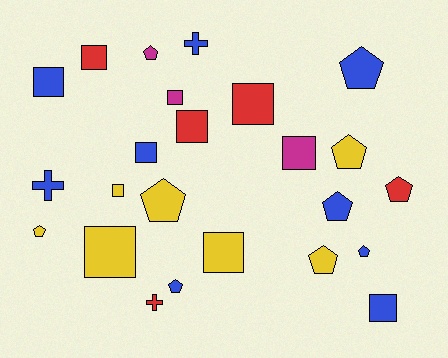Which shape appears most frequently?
Square, with 11 objects.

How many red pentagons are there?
There is 1 red pentagon.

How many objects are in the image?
There are 24 objects.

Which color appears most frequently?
Blue, with 9 objects.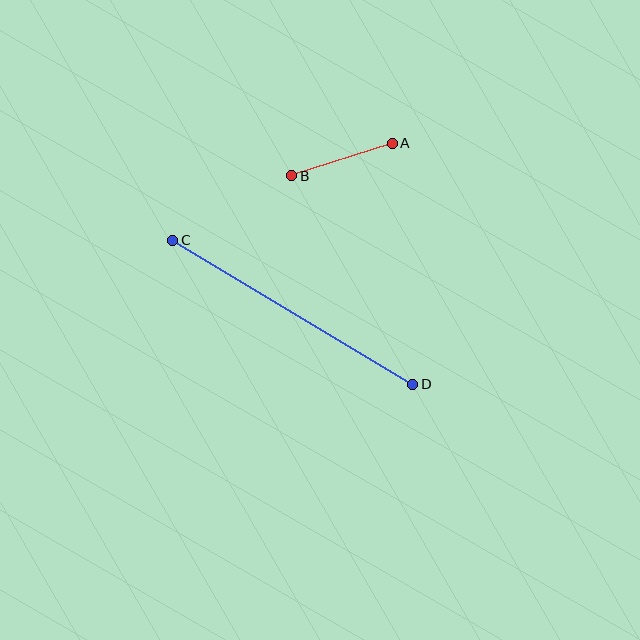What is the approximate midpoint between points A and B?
The midpoint is at approximately (342, 159) pixels.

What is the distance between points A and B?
The distance is approximately 106 pixels.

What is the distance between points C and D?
The distance is approximately 280 pixels.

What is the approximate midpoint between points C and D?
The midpoint is at approximately (293, 312) pixels.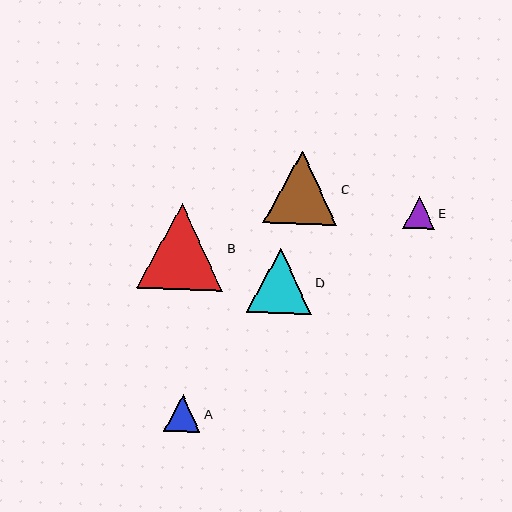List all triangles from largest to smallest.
From largest to smallest: B, C, D, A, E.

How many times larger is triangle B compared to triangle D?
Triangle B is approximately 1.3 times the size of triangle D.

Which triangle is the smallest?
Triangle E is the smallest with a size of approximately 32 pixels.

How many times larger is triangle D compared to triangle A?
Triangle D is approximately 1.8 times the size of triangle A.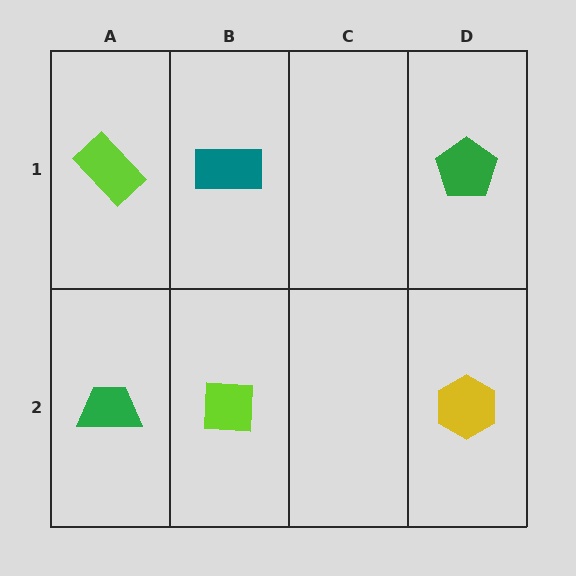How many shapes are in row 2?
3 shapes.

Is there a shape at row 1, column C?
No, that cell is empty.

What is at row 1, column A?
A lime rectangle.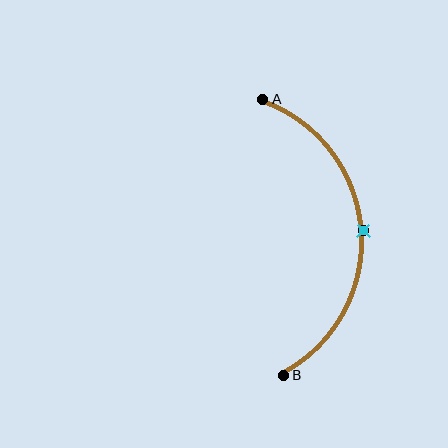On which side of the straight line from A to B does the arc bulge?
The arc bulges to the right of the straight line connecting A and B.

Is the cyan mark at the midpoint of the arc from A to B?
Yes. The cyan mark lies on the arc at equal arc-length from both A and B — it is the arc midpoint.